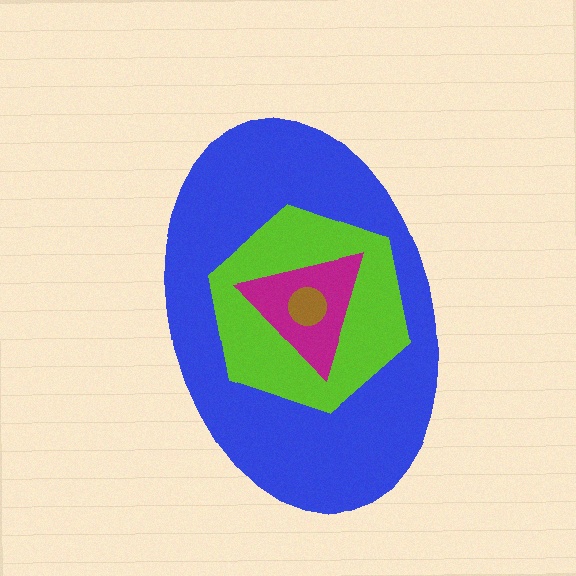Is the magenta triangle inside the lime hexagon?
Yes.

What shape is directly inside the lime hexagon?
The magenta triangle.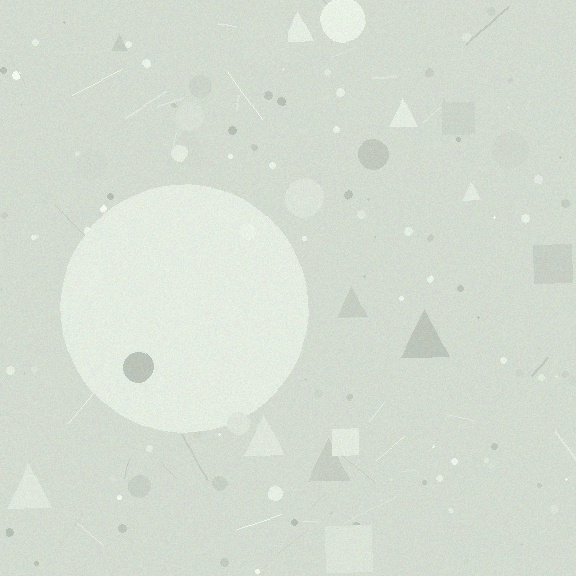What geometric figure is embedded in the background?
A circle is embedded in the background.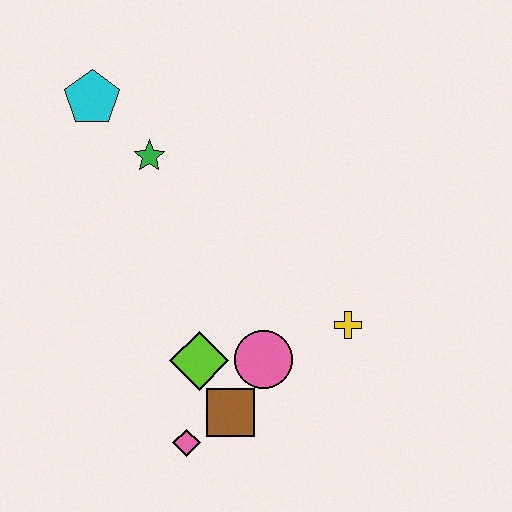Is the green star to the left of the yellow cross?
Yes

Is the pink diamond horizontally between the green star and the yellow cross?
Yes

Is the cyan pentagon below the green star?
No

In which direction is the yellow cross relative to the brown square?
The yellow cross is to the right of the brown square.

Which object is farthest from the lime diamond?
The cyan pentagon is farthest from the lime diamond.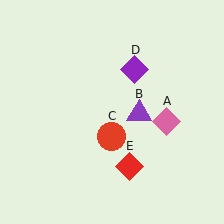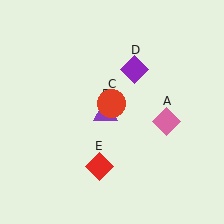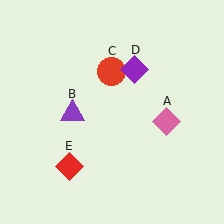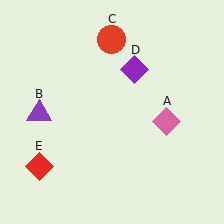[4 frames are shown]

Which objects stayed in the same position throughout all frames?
Pink diamond (object A) and purple diamond (object D) remained stationary.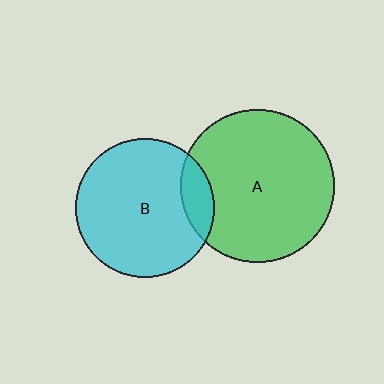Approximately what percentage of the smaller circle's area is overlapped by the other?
Approximately 15%.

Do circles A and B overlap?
Yes.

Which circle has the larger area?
Circle A (green).